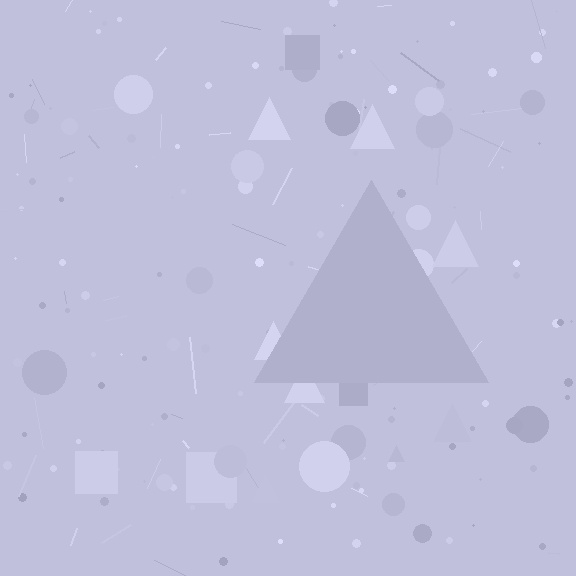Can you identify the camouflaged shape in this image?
The camouflaged shape is a triangle.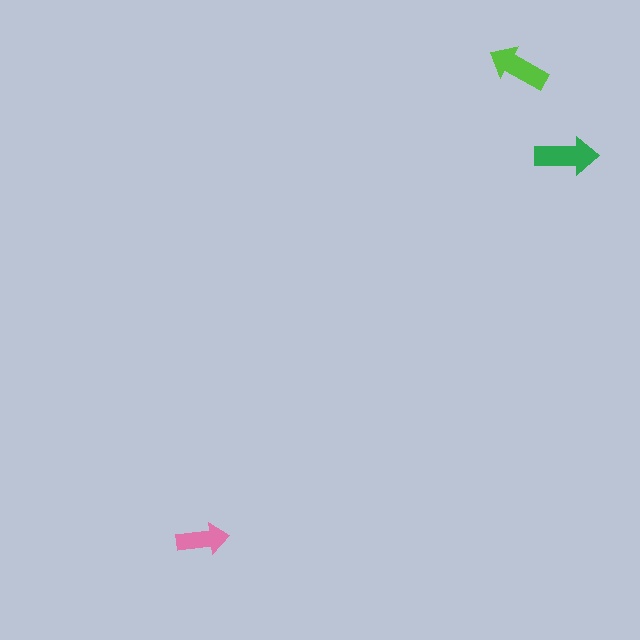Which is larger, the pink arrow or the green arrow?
The green one.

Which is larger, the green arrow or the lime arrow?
The green one.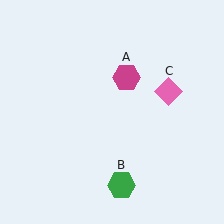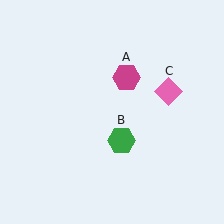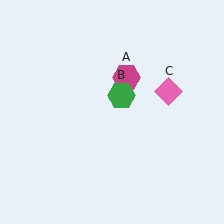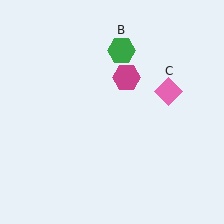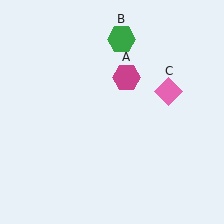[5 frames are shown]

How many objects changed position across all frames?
1 object changed position: green hexagon (object B).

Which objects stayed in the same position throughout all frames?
Magenta hexagon (object A) and pink diamond (object C) remained stationary.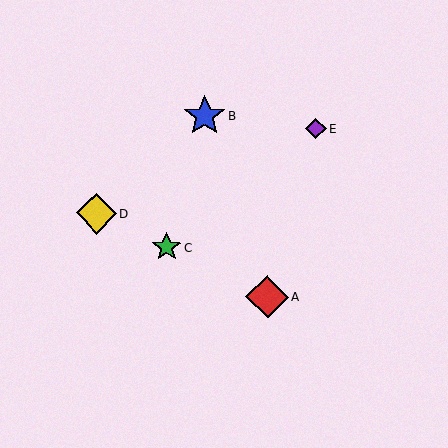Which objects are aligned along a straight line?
Objects A, C, D are aligned along a straight line.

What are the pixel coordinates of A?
Object A is at (267, 297).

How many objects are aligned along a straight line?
3 objects (A, C, D) are aligned along a straight line.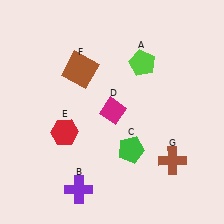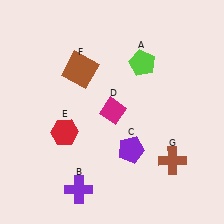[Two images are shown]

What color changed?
The pentagon (C) changed from green in Image 1 to purple in Image 2.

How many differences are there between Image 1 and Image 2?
There is 1 difference between the two images.